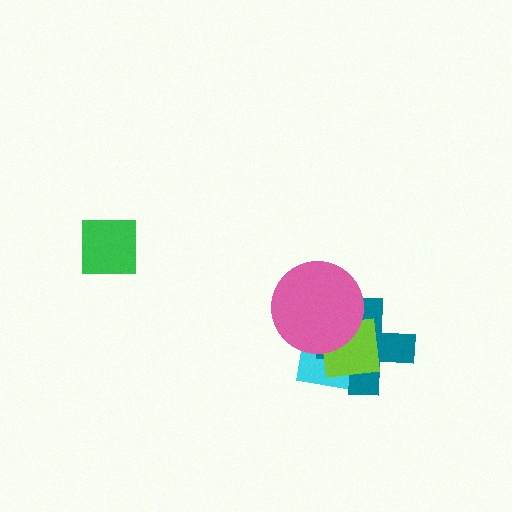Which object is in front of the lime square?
The pink circle is in front of the lime square.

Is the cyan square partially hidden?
Yes, it is partially covered by another shape.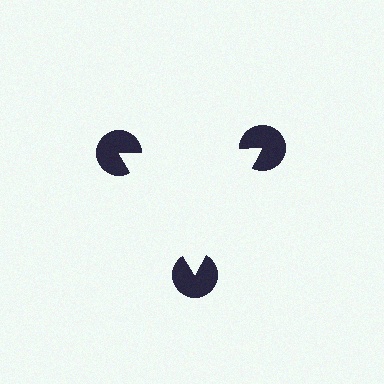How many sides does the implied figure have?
3 sides.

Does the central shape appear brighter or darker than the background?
It typically appears slightly brighter than the background, even though no actual brightness change is drawn.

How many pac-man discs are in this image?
There are 3 — one at each vertex of the illusory triangle.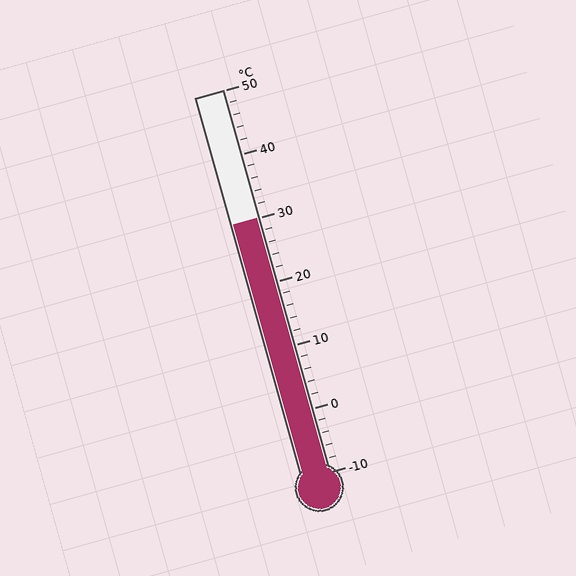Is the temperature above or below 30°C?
The temperature is at 30°C.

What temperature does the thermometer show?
The thermometer shows approximately 30°C.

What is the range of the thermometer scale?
The thermometer scale ranges from -10°C to 50°C.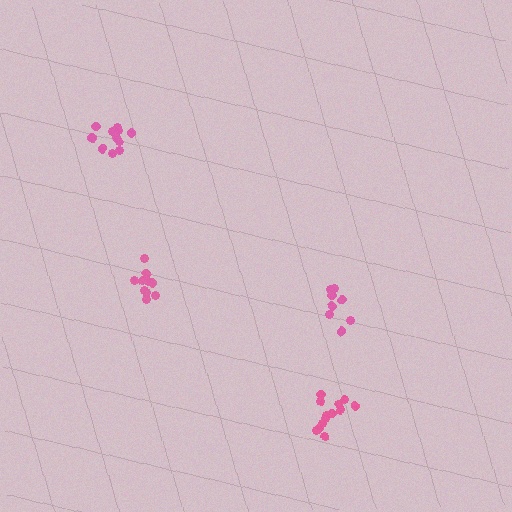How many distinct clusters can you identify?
There are 4 distinct clusters.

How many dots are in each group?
Group 1: 8 dots, Group 2: 10 dots, Group 3: 11 dots, Group 4: 13 dots (42 total).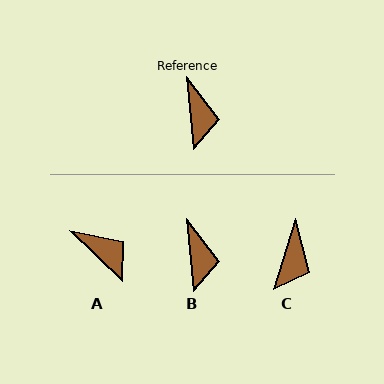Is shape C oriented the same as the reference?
No, it is off by about 23 degrees.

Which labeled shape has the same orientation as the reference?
B.